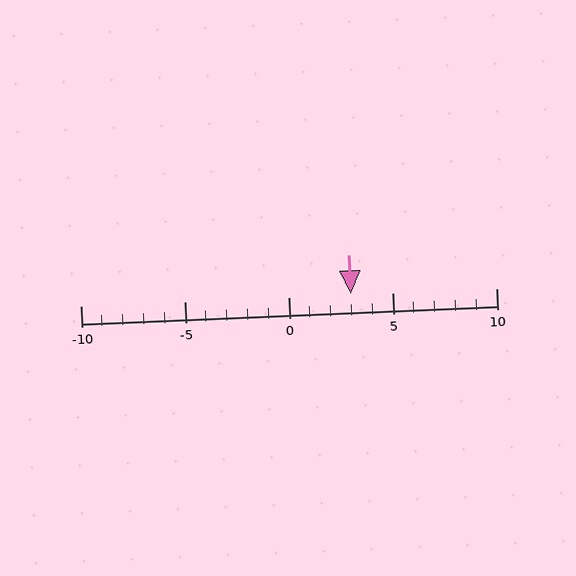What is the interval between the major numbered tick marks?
The major tick marks are spaced 5 units apart.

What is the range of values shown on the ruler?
The ruler shows values from -10 to 10.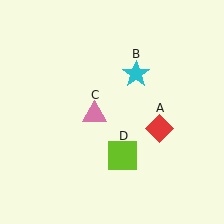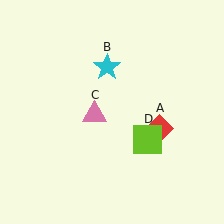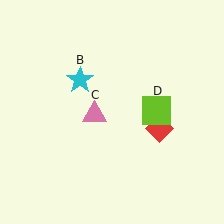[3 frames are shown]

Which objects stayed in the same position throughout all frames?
Red diamond (object A) and pink triangle (object C) remained stationary.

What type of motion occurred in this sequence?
The cyan star (object B), lime square (object D) rotated counterclockwise around the center of the scene.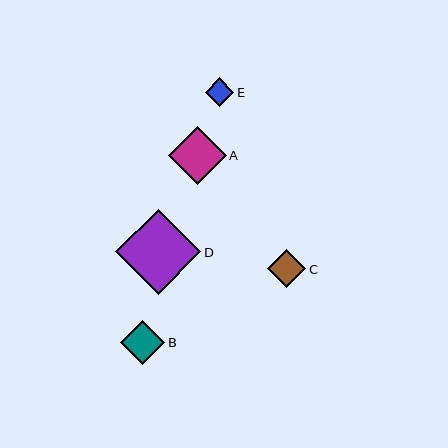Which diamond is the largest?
Diamond D is the largest with a size of approximately 85 pixels.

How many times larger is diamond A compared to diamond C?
Diamond A is approximately 1.5 times the size of diamond C.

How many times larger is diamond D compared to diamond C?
Diamond D is approximately 2.2 times the size of diamond C.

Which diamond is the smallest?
Diamond E is the smallest with a size of approximately 29 pixels.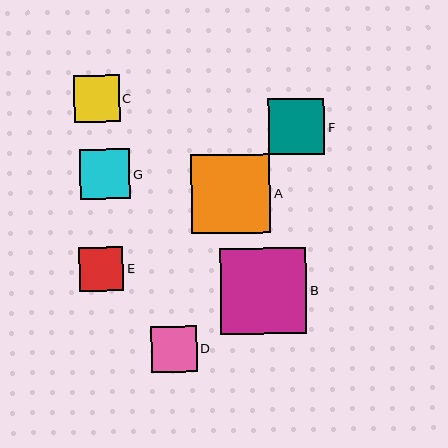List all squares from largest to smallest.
From largest to smallest: B, A, F, G, C, D, E.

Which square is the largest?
Square B is the largest with a size of approximately 86 pixels.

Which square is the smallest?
Square E is the smallest with a size of approximately 44 pixels.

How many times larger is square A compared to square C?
Square A is approximately 1.7 times the size of square C.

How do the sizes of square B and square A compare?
Square B and square A are approximately the same size.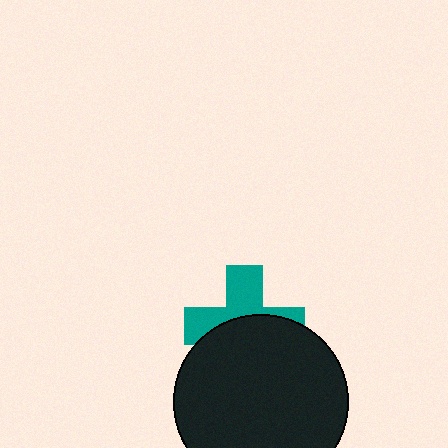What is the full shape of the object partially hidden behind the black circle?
The partially hidden object is a teal cross.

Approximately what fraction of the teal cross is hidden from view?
Roughly 55% of the teal cross is hidden behind the black circle.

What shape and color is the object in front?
The object in front is a black circle.